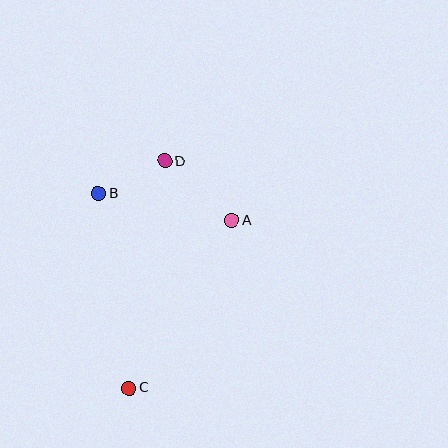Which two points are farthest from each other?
Points C and D are farthest from each other.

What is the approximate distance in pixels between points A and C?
The distance between A and C is approximately 197 pixels.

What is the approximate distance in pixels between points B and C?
The distance between B and C is approximately 197 pixels.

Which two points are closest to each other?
Points B and D are closest to each other.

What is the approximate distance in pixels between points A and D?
The distance between A and D is approximately 89 pixels.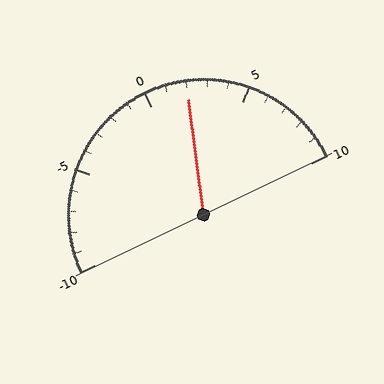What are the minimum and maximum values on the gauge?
The gauge ranges from -10 to 10.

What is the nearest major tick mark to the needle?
The nearest major tick mark is 0.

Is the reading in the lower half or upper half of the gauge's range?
The reading is in the upper half of the range (-10 to 10).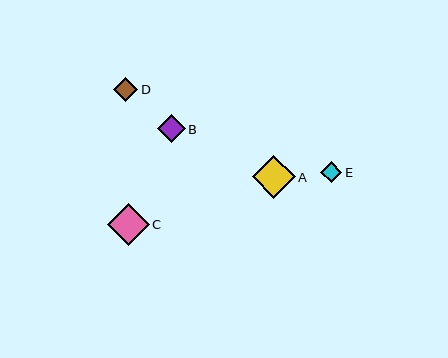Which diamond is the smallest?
Diamond E is the smallest with a size of approximately 22 pixels.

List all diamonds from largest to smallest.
From largest to smallest: A, C, B, D, E.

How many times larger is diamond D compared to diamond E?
Diamond D is approximately 1.1 times the size of diamond E.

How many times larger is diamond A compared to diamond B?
Diamond A is approximately 1.5 times the size of diamond B.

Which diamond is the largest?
Diamond A is the largest with a size of approximately 43 pixels.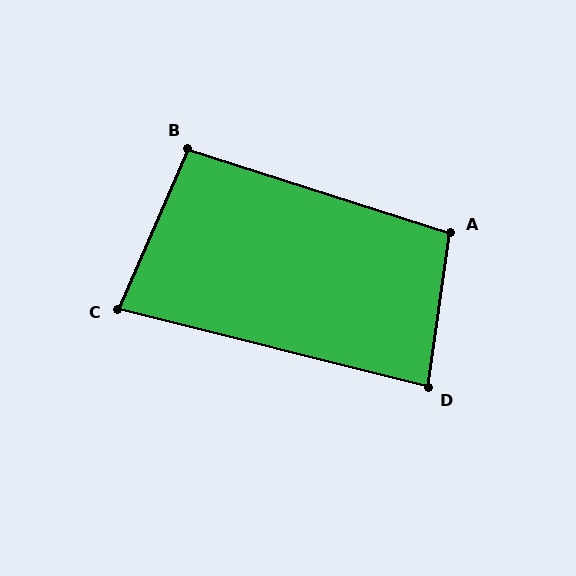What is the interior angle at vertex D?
Approximately 84 degrees (acute).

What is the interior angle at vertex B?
Approximately 96 degrees (obtuse).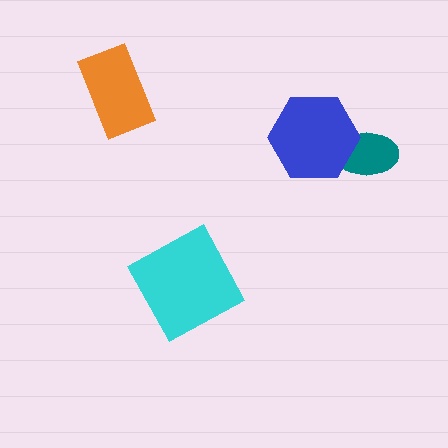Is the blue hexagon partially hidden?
No, no other shape covers it.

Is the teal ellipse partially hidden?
Yes, it is partially covered by another shape.